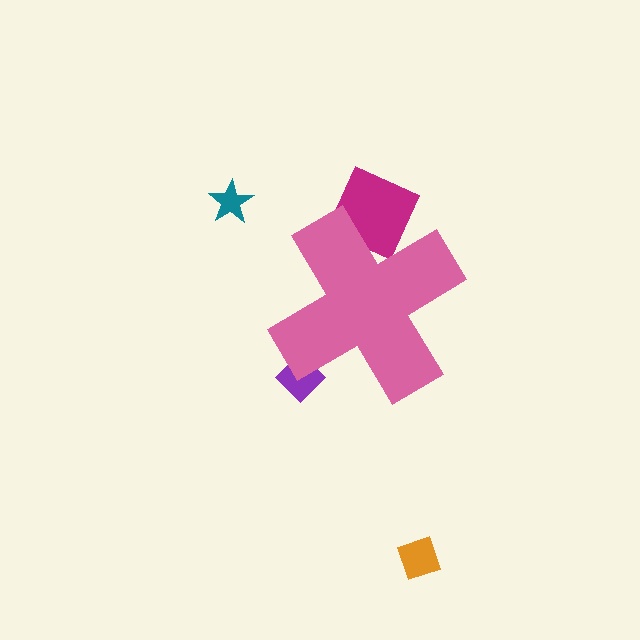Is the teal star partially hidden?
No, the teal star is fully visible.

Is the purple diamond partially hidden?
Yes, the purple diamond is partially hidden behind the pink cross.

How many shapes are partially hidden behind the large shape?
2 shapes are partially hidden.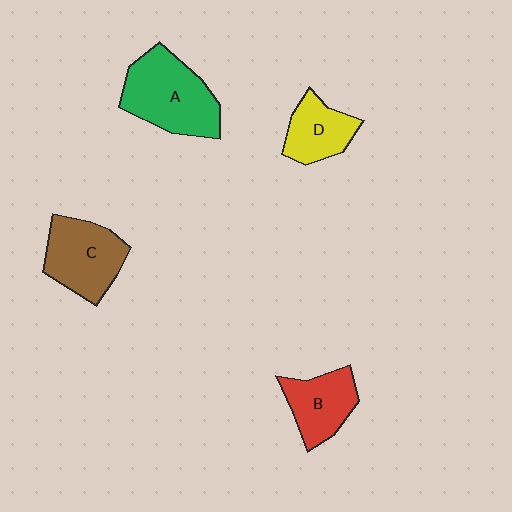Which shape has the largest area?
Shape A (green).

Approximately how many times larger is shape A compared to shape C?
Approximately 1.2 times.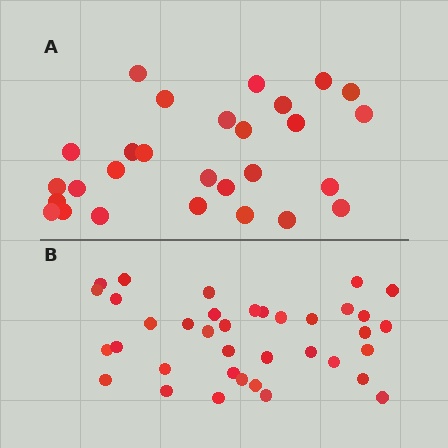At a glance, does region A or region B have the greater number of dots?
Region B (the bottom region) has more dots.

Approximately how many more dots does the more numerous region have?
Region B has roughly 8 or so more dots than region A.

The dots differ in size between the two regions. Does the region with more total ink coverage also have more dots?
No. Region A has more total ink coverage because its dots are larger, but region B actually contains more individual dots. Total area can be misleading — the number of items is what matters here.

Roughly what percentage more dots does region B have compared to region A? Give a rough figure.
About 30% more.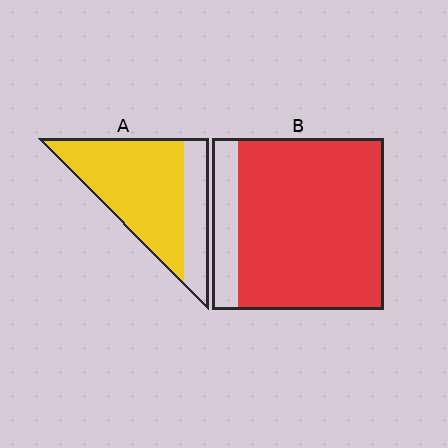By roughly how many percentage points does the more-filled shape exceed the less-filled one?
By roughly 10 percentage points (B over A).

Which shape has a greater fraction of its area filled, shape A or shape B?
Shape B.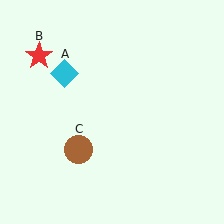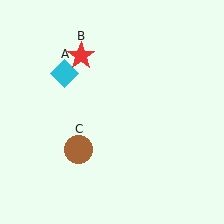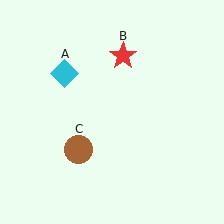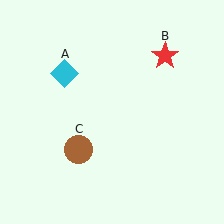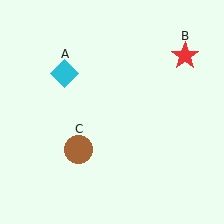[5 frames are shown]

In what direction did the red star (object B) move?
The red star (object B) moved right.